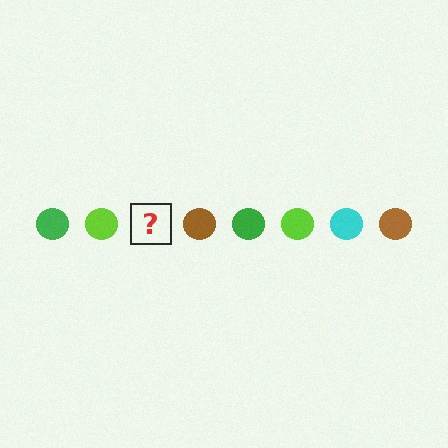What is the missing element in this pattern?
The missing element is a cyan circle.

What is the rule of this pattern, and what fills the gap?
The rule is that the pattern cycles through green, lime, cyan, brown circles. The gap should be filled with a cyan circle.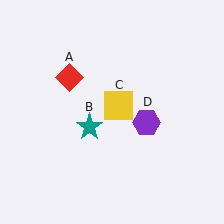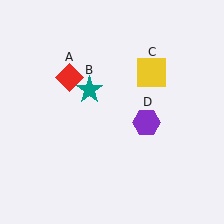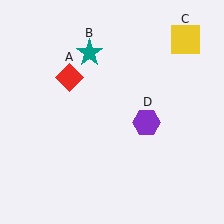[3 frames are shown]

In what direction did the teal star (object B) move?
The teal star (object B) moved up.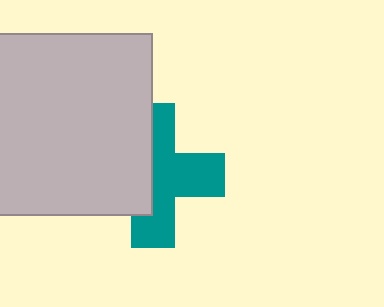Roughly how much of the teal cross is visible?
About half of it is visible (roughly 56%).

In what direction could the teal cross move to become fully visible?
The teal cross could move right. That would shift it out from behind the light gray square entirely.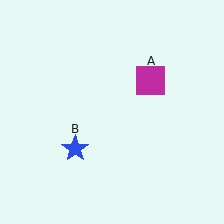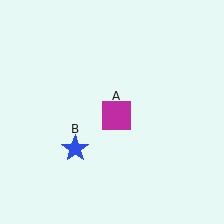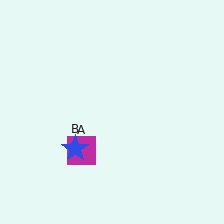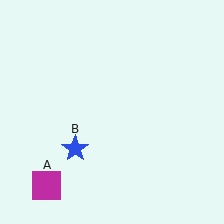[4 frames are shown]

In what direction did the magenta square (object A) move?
The magenta square (object A) moved down and to the left.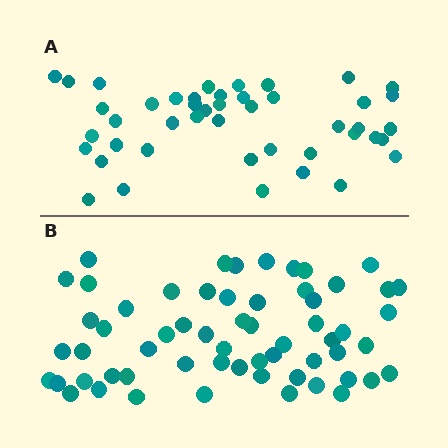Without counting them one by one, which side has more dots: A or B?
Region B (the bottom region) has more dots.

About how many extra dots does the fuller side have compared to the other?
Region B has approximately 15 more dots than region A.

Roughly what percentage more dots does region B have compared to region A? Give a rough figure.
About 35% more.